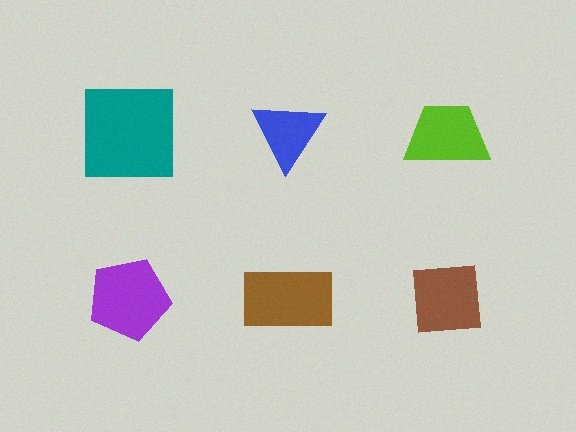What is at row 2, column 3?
A brown square.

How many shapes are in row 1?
3 shapes.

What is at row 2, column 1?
A purple pentagon.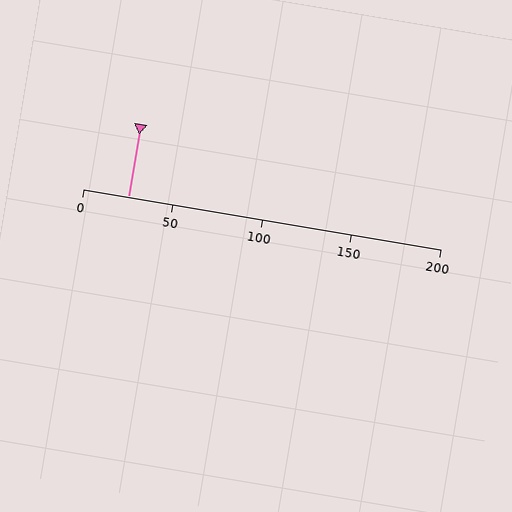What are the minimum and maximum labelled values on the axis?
The axis runs from 0 to 200.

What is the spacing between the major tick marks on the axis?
The major ticks are spaced 50 apart.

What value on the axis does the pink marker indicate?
The marker indicates approximately 25.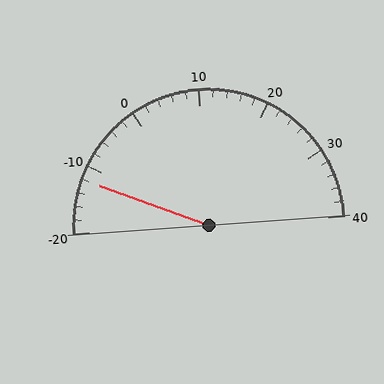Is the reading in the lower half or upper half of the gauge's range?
The reading is in the lower half of the range (-20 to 40).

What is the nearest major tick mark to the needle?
The nearest major tick mark is -10.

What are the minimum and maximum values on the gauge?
The gauge ranges from -20 to 40.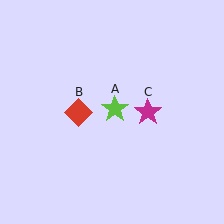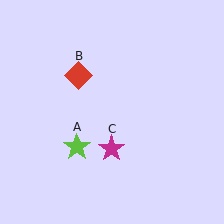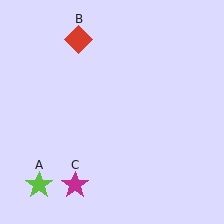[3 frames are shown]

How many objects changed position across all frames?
3 objects changed position: lime star (object A), red diamond (object B), magenta star (object C).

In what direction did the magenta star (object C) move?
The magenta star (object C) moved down and to the left.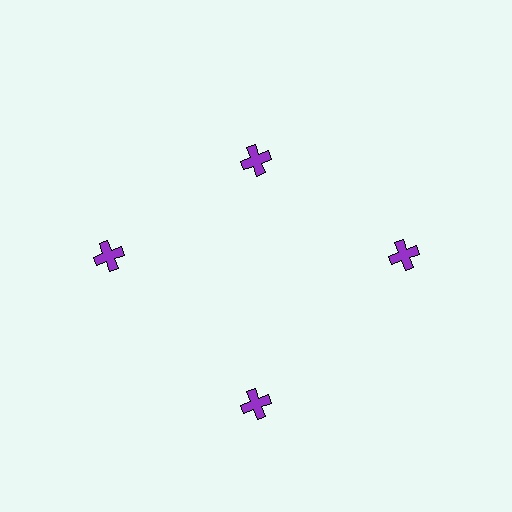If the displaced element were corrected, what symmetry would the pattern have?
It would have 4-fold rotational symmetry — the pattern would map onto itself every 90 degrees.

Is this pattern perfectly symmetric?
No. The 4 purple crosses are arranged in a ring, but one element near the 12 o'clock position is pulled inward toward the center, breaking the 4-fold rotational symmetry.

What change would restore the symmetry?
The symmetry would be restored by moving it outward, back onto the ring so that all 4 crosses sit at equal angles and equal distance from the center.